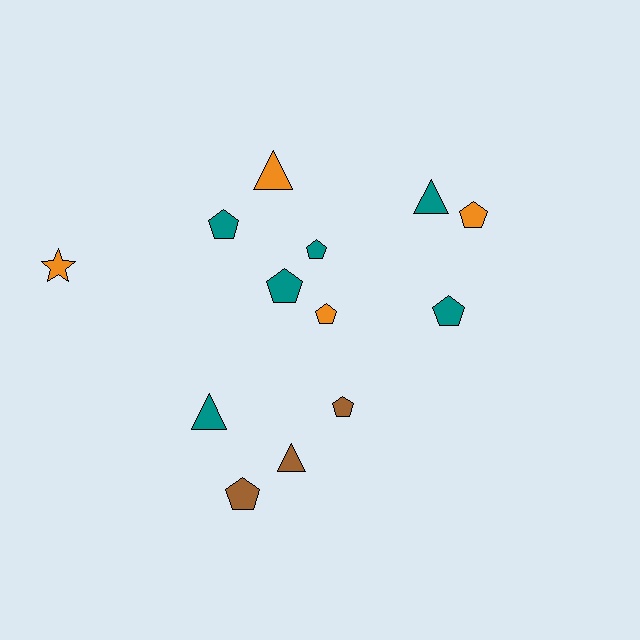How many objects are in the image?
There are 13 objects.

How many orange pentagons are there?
There are 2 orange pentagons.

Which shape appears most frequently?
Pentagon, with 8 objects.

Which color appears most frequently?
Teal, with 6 objects.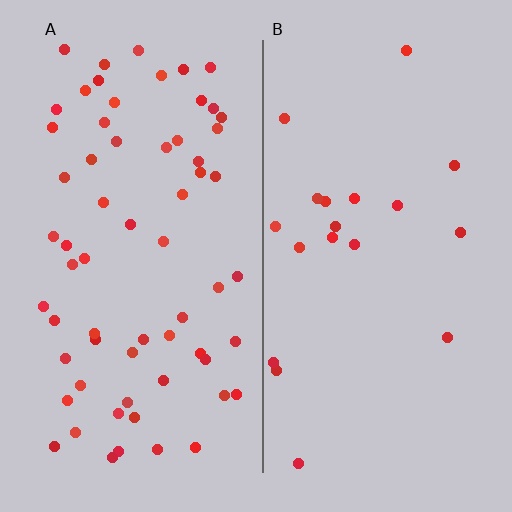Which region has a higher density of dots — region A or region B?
A (the left).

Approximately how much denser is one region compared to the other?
Approximately 3.3× — region A over region B.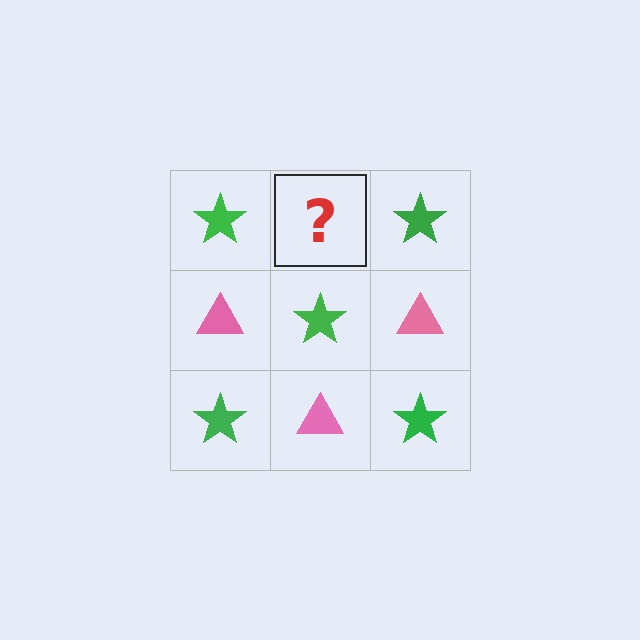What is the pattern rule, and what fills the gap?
The rule is that it alternates green star and pink triangle in a checkerboard pattern. The gap should be filled with a pink triangle.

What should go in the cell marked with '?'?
The missing cell should contain a pink triangle.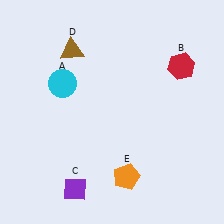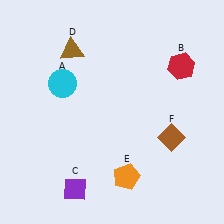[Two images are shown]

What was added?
A brown diamond (F) was added in Image 2.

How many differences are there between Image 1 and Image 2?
There is 1 difference between the two images.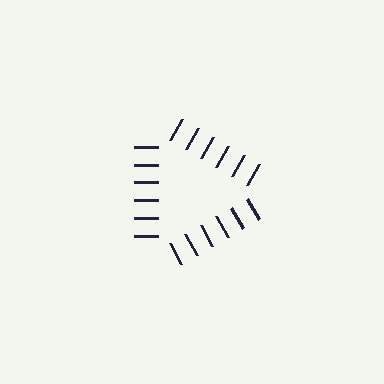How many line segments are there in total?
18 — 6 along each of the 3 edges.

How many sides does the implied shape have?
3 sides — the line-ends trace a triangle.